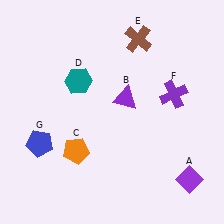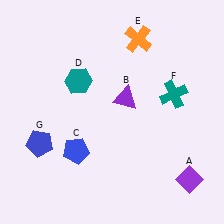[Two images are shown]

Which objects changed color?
C changed from orange to blue. E changed from brown to orange. F changed from purple to teal.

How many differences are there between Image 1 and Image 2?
There are 3 differences between the two images.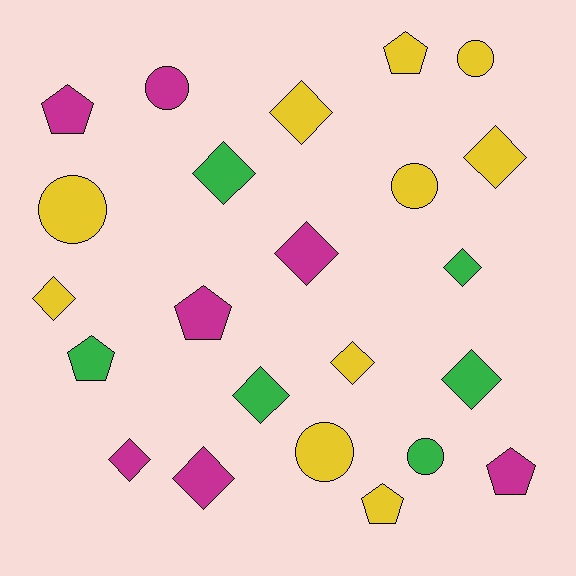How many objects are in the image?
There are 23 objects.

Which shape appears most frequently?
Diamond, with 11 objects.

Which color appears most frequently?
Yellow, with 10 objects.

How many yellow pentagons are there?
There are 2 yellow pentagons.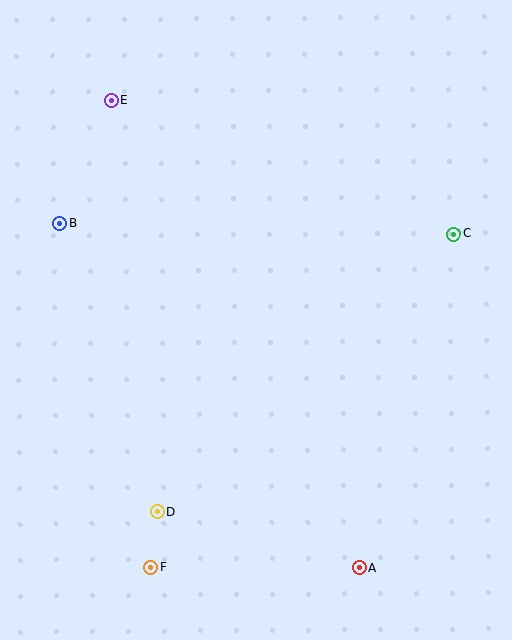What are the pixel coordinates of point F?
Point F is at (151, 567).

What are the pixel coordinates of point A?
Point A is at (359, 568).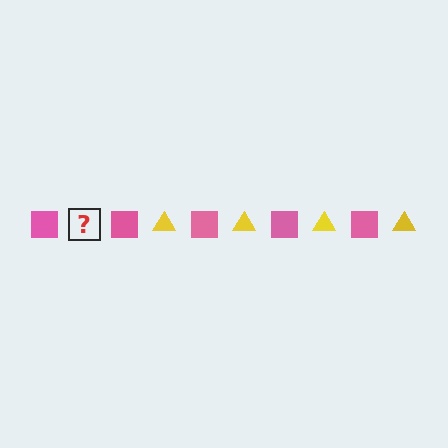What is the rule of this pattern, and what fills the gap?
The rule is that the pattern alternates between pink square and yellow triangle. The gap should be filled with a yellow triangle.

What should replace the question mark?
The question mark should be replaced with a yellow triangle.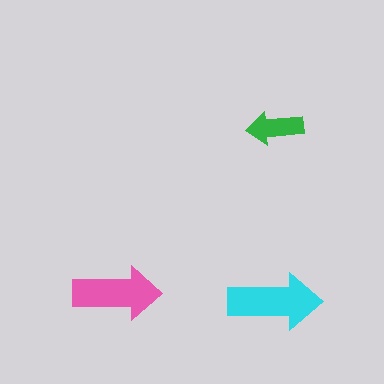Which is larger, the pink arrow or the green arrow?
The pink one.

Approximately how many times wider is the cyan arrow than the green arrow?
About 1.5 times wider.